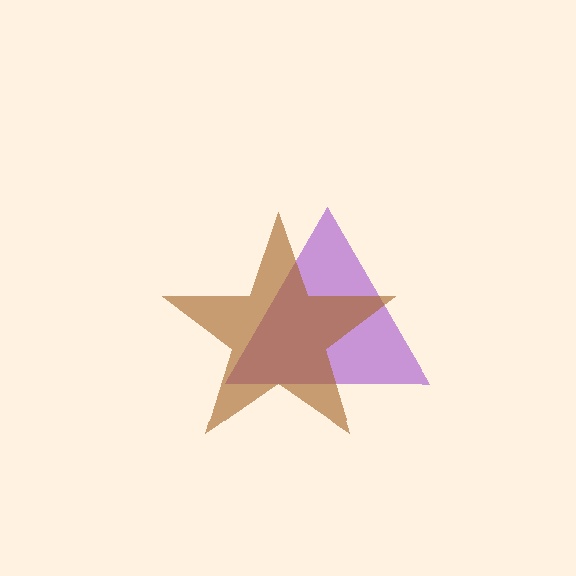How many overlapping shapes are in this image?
There are 2 overlapping shapes in the image.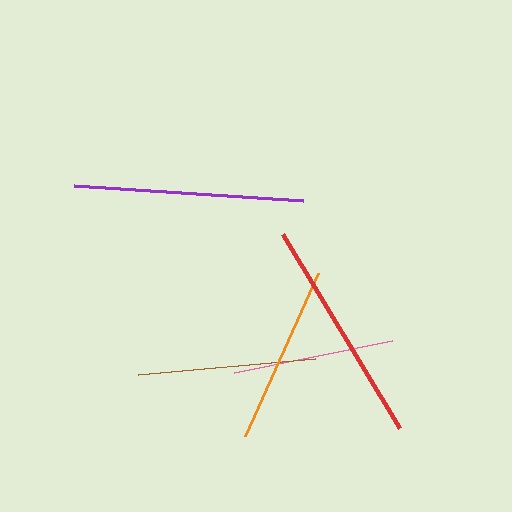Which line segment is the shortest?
The pink line is the shortest at approximately 161 pixels.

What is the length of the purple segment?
The purple segment is approximately 229 pixels long.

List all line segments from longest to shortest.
From longest to shortest: purple, red, orange, brown, pink.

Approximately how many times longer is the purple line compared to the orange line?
The purple line is approximately 1.3 times the length of the orange line.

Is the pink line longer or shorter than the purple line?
The purple line is longer than the pink line.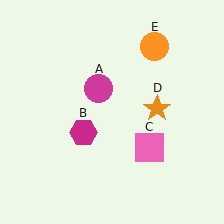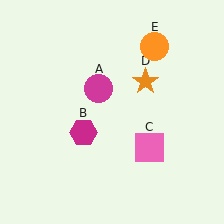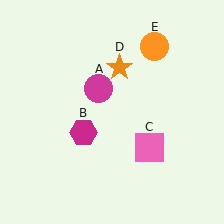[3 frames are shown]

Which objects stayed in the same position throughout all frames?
Magenta circle (object A) and magenta hexagon (object B) and pink square (object C) and orange circle (object E) remained stationary.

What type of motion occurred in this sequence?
The orange star (object D) rotated counterclockwise around the center of the scene.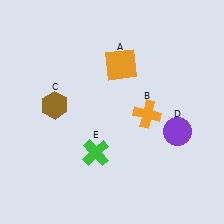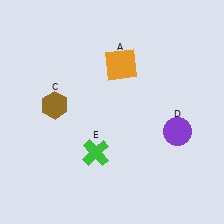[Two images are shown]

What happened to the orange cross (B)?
The orange cross (B) was removed in Image 2. It was in the bottom-right area of Image 1.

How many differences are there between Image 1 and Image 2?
There is 1 difference between the two images.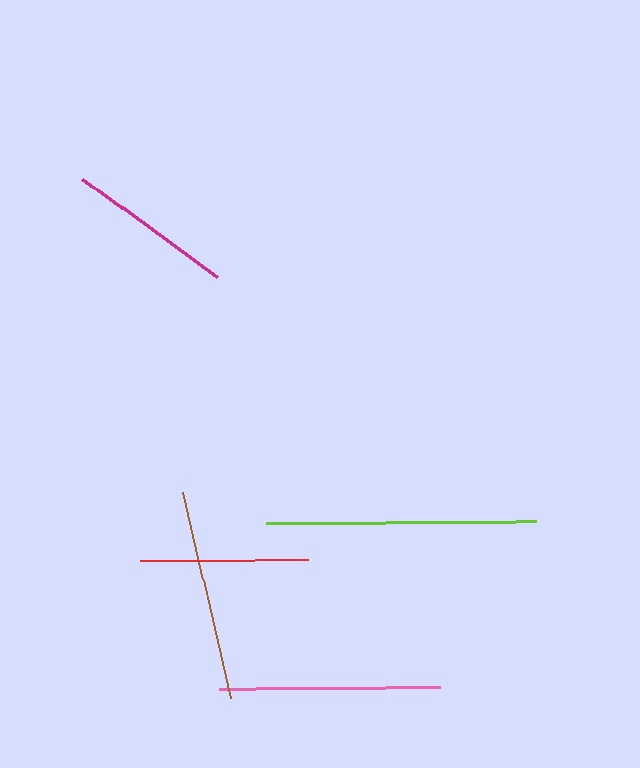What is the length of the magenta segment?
The magenta segment is approximately 166 pixels long.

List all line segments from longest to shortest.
From longest to shortest: lime, pink, brown, red, magenta.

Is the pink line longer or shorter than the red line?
The pink line is longer than the red line.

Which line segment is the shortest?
The magenta line is the shortest at approximately 166 pixels.